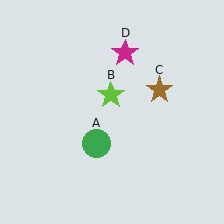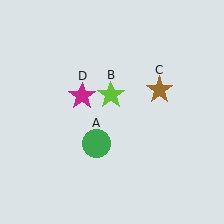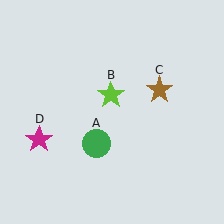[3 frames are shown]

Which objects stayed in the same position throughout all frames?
Green circle (object A) and lime star (object B) and brown star (object C) remained stationary.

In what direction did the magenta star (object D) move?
The magenta star (object D) moved down and to the left.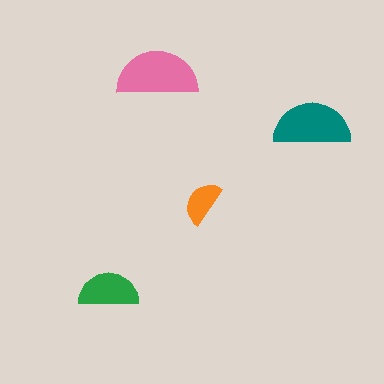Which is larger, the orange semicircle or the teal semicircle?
The teal one.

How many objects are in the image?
There are 4 objects in the image.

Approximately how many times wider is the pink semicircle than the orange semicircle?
About 2 times wider.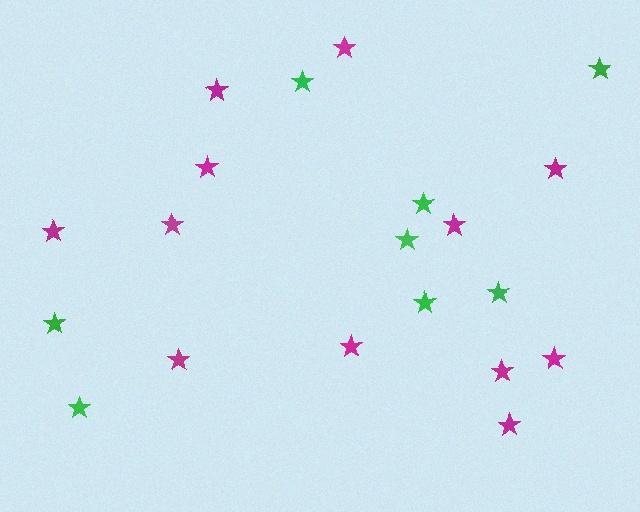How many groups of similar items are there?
There are 2 groups: one group of magenta stars (12) and one group of green stars (8).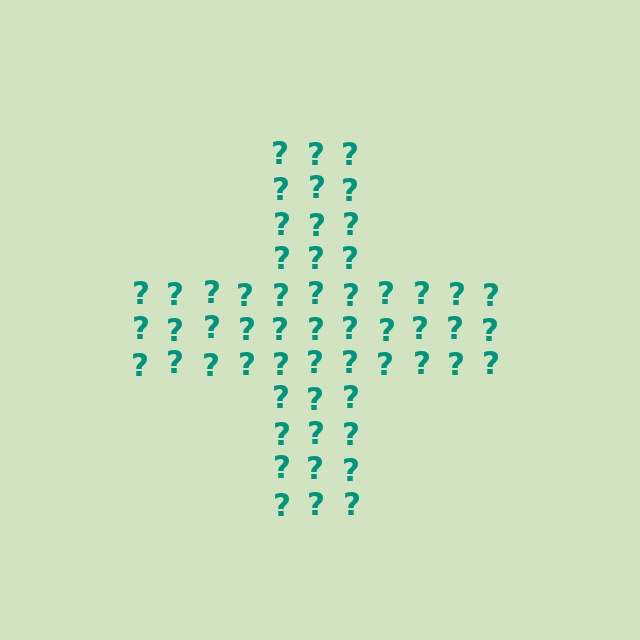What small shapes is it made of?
It is made of small question marks.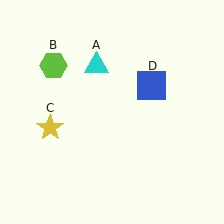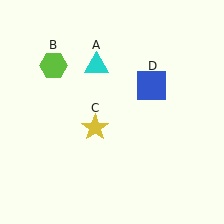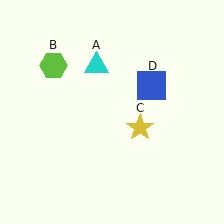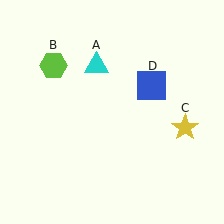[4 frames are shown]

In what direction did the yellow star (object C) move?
The yellow star (object C) moved right.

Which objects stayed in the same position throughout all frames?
Cyan triangle (object A) and lime hexagon (object B) and blue square (object D) remained stationary.